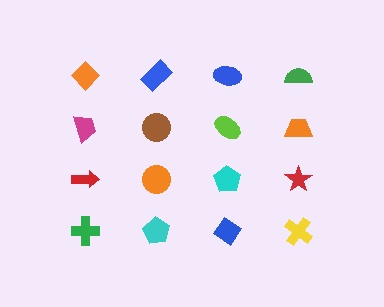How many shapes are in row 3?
4 shapes.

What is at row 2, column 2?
A brown circle.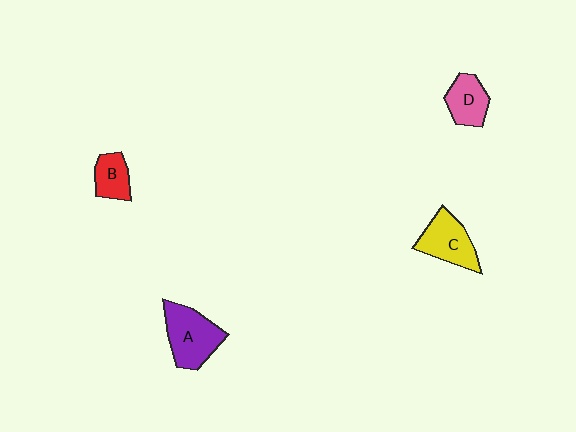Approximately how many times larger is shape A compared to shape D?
Approximately 1.6 times.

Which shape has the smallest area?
Shape B (red).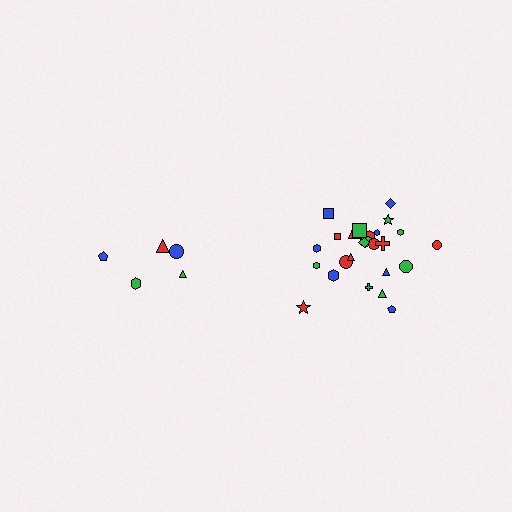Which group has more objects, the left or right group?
The right group.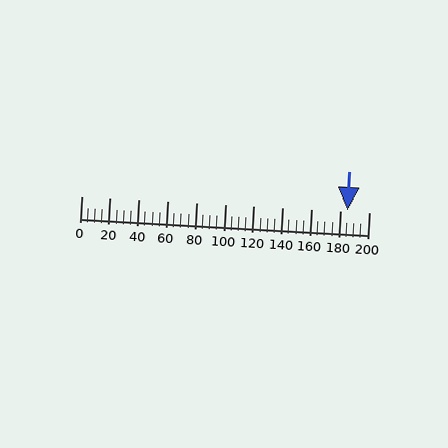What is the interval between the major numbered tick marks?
The major tick marks are spaced 20 units apart.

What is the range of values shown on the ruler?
The ruler shows values from 0 to 200.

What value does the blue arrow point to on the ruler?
The blue arrow points to approximately 185.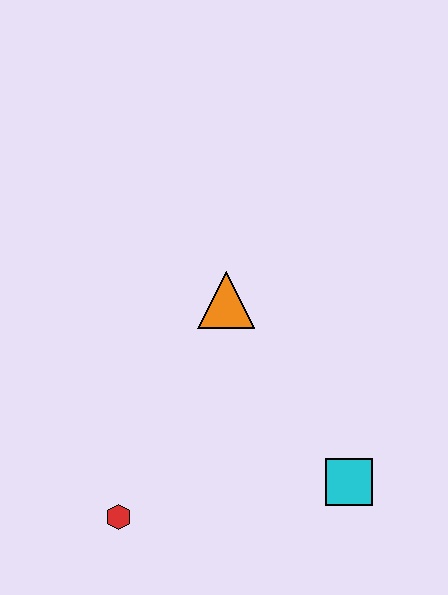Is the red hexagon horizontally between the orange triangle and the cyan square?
No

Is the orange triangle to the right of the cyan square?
No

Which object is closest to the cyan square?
The orange triangle is closest to the cyan square.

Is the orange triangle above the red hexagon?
Yes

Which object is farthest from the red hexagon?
The orange triangle is farthest from the red hexagon.